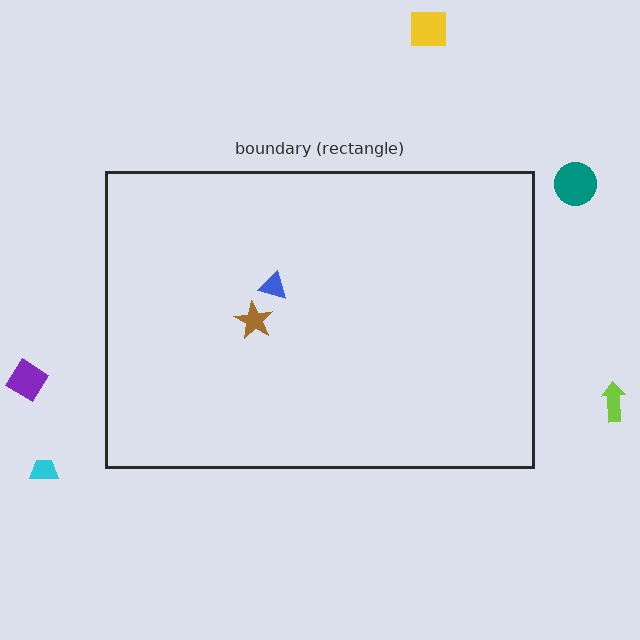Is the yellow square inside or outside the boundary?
Outside.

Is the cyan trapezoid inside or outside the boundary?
Outside.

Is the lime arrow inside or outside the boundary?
Outside.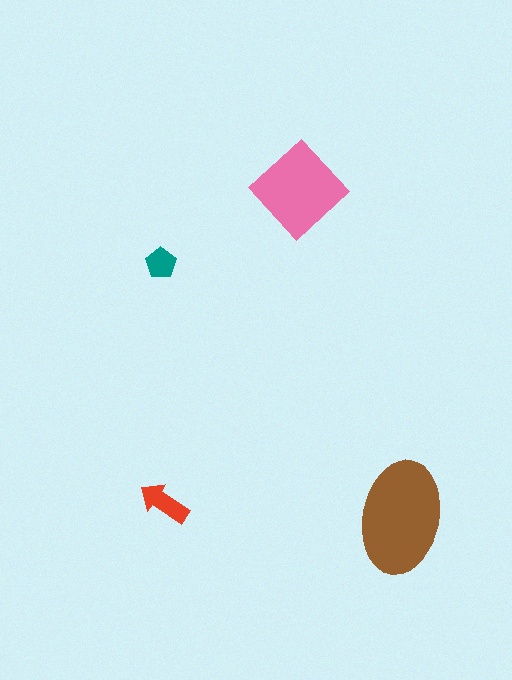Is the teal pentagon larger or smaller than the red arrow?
Smaller.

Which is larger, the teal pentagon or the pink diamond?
The pink diamond.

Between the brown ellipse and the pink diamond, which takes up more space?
The brown ellipse.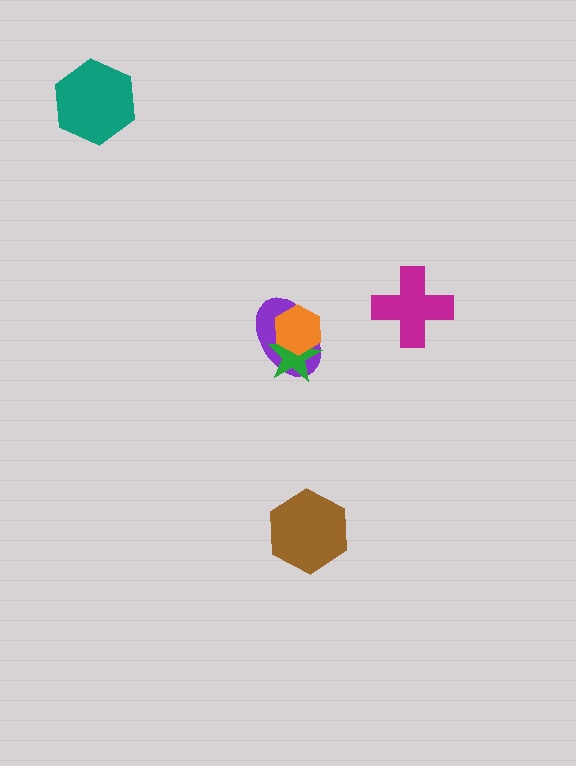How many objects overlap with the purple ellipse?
2 objects overlap with the purple ellipse.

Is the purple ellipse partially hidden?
Yes, it is partially covered by another shape.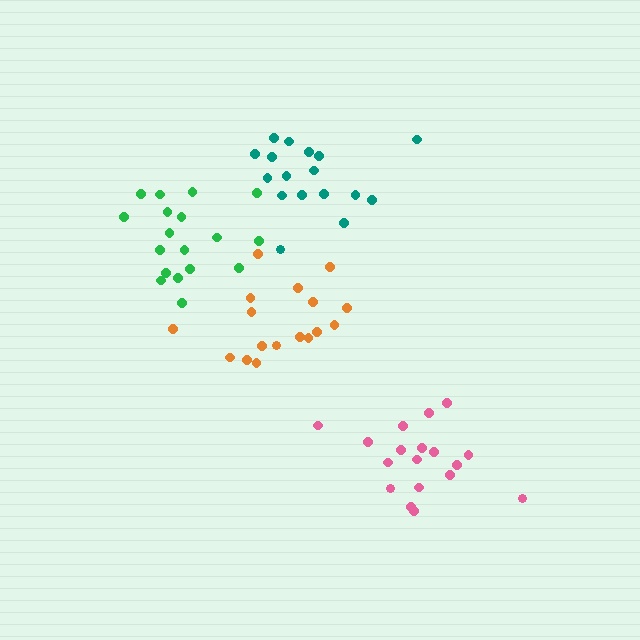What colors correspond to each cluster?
The clusters are colored: pink, teal, green, orange.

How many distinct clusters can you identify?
There are 4 distinct clusters.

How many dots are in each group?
Group 1: 18 dots, Group 2: 17 dots, Group 3: 18 dots, Group 4: 17 dots (70 total).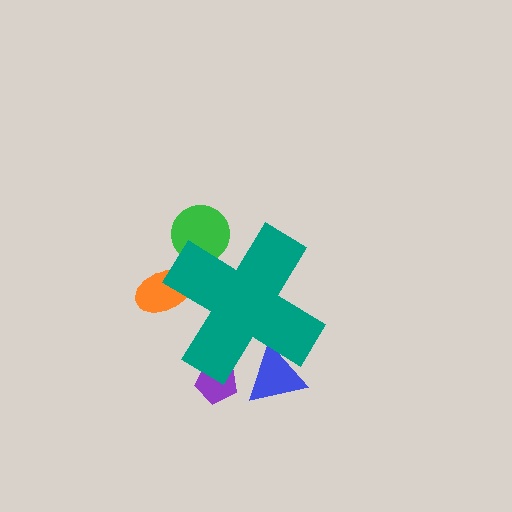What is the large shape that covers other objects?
A teal cross.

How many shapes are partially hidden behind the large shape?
4 shapes are partially hidden.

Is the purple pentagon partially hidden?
Yes, the purple pentagon is partially hidden behind the teal cross.